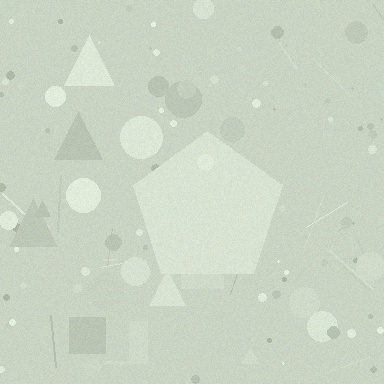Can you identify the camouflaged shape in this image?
The camouflaged shape is a pentagon.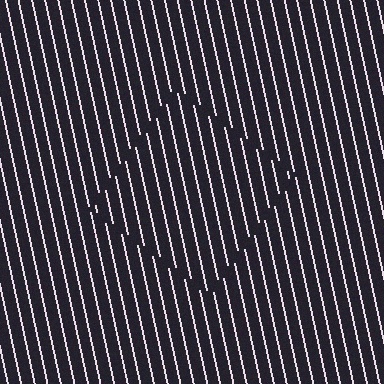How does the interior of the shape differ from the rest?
The interior of the shape contains the same grating, shifted by half a period — the contour is defined by the phase discontinuity where line-ends from the inner and outer gratings abut.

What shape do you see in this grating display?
An illusory square. The interior of the shape contains the same grating, shifted by half a period — the contour is defined by the phase discontinuity where line-ends from the inner and outer gratings abut.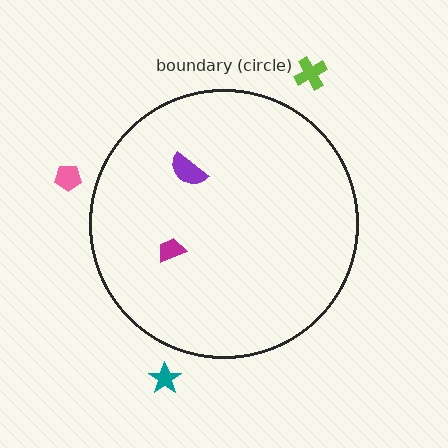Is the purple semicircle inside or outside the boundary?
Inside.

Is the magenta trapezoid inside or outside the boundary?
Inside.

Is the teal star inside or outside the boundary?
Outside.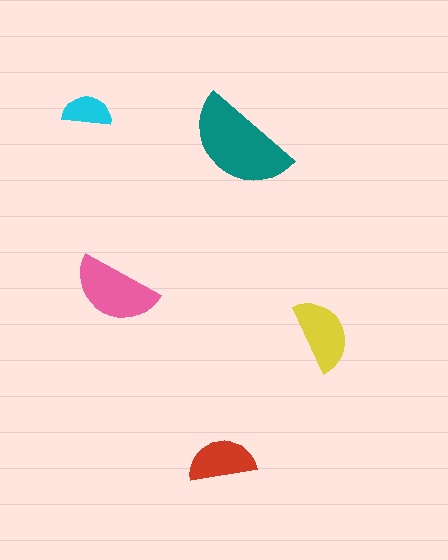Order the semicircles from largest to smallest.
the teal one, the pink one, the yellow one, the red one, the cyan one.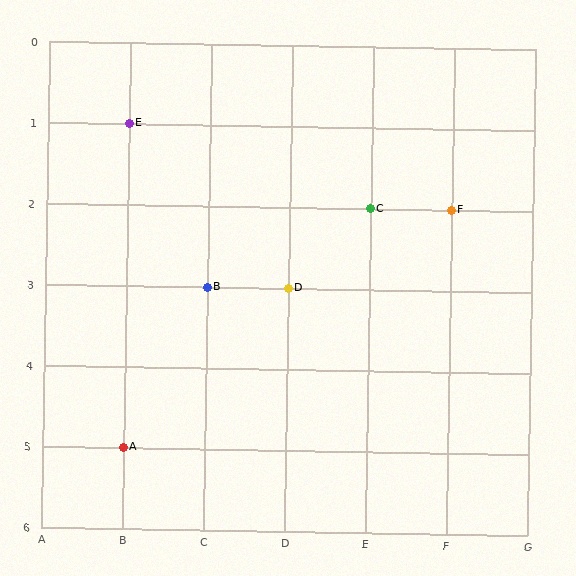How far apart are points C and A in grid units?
Points C and A are 3 columns and 3 rows apart (about 4.2 grid units diagonally).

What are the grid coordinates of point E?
Point E is at grid coordinates (B, 1).